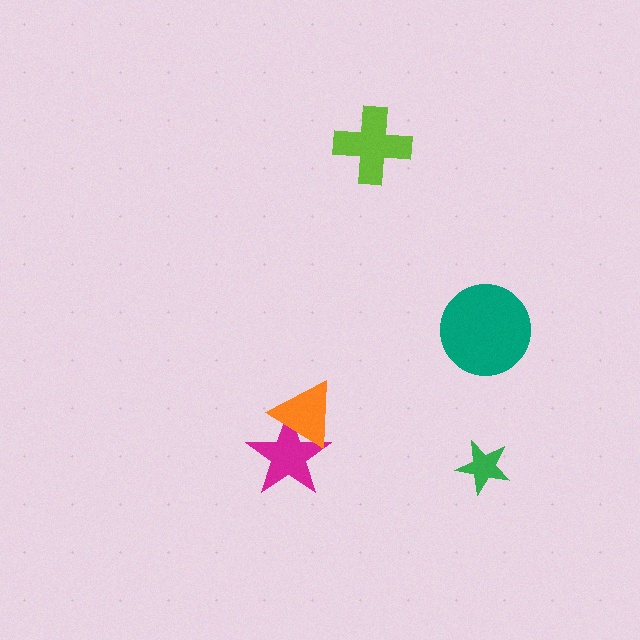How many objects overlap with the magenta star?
1 object overlaps with the magenta star.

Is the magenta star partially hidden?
Yes, it is partially covered by another shape.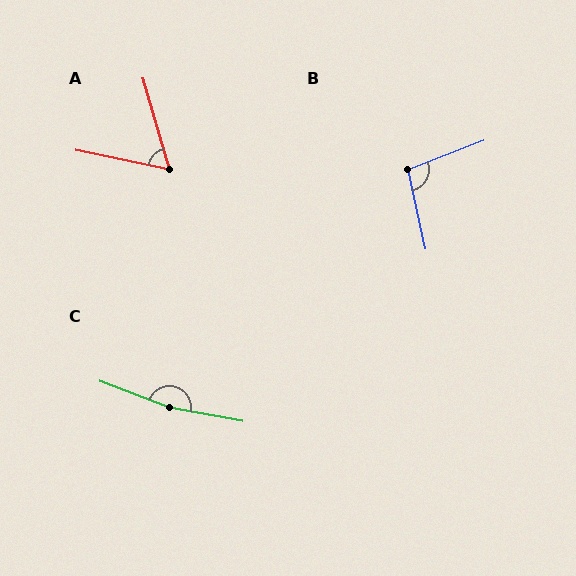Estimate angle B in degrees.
Approximately 99 degrees.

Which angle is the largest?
C, at approximately 170 degrees.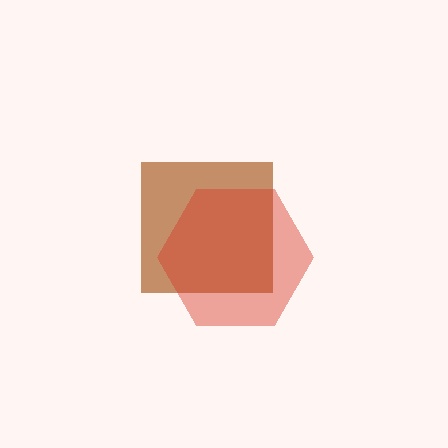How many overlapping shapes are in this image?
There are 2 overlapping shapes in the image.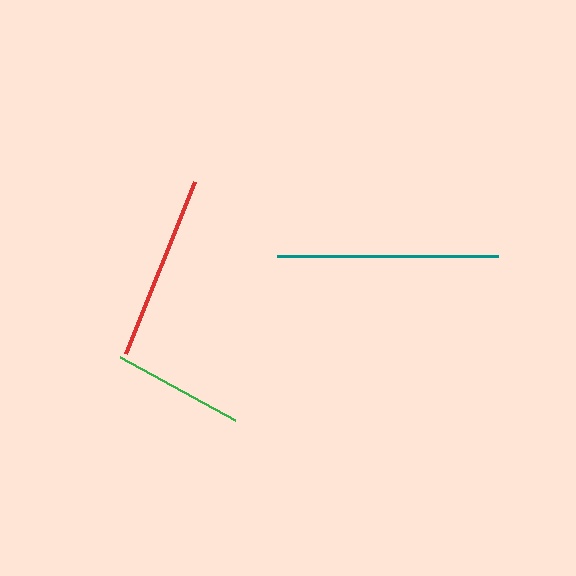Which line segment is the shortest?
The green line is the shortest at approximately 132 pixels.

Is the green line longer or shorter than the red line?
The red line is longer than the green line.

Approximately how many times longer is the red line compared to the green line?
The red line is approximately 1.4 times the length of the green line.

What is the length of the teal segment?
The teal segment is approximately 221 pixels long.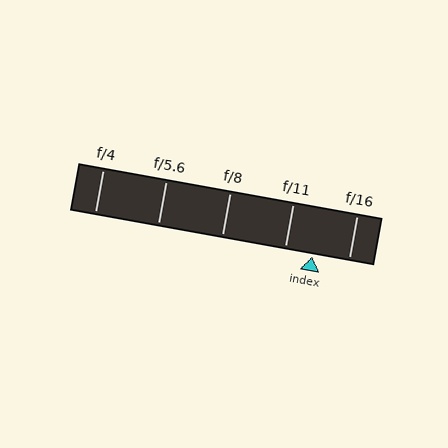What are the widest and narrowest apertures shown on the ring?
The widest aperture shown is f/4 and the narrowest is f/16.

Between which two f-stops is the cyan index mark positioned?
The index mark is between f/11 and f/16.